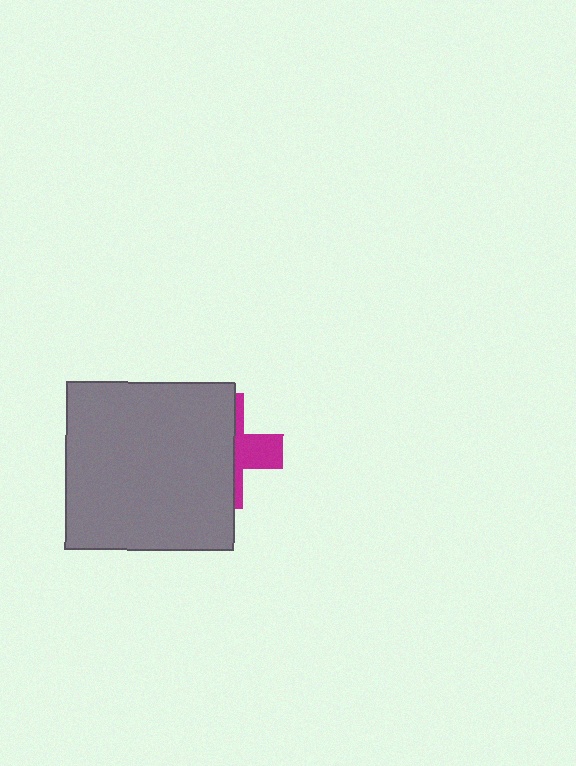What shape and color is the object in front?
The object in front is a gray square.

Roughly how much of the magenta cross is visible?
A small part of it is visible (roughly 34%).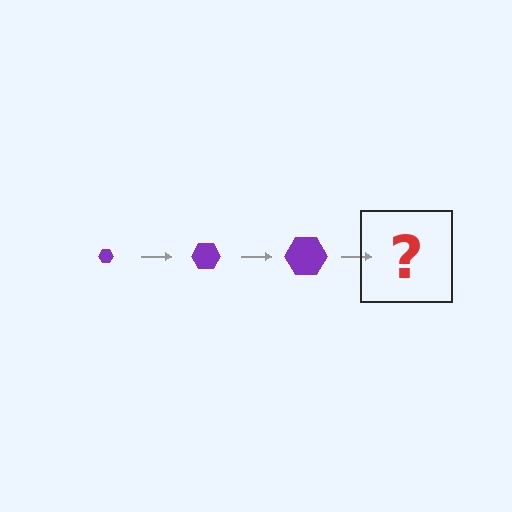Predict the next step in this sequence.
The next step is a purple hexagon, larger than the previous one.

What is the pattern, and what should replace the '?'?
The pattern is that the hexagon gets progressively larger each step. The '?' should be a purple hexagon, larger than the previous one.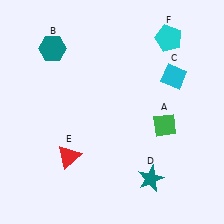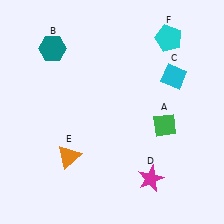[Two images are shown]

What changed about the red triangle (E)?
In Image 1, E is red. In Image 2, it changed to orange.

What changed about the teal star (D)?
In Image 1, D is teal. In Image 2, it changed to magenta.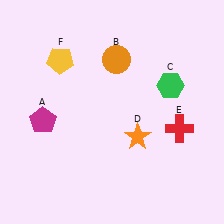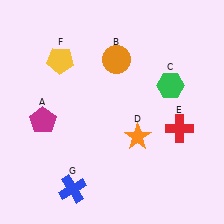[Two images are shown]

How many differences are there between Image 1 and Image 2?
There is 1 difference between the two images.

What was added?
A blue cross (G) was added in Image 2.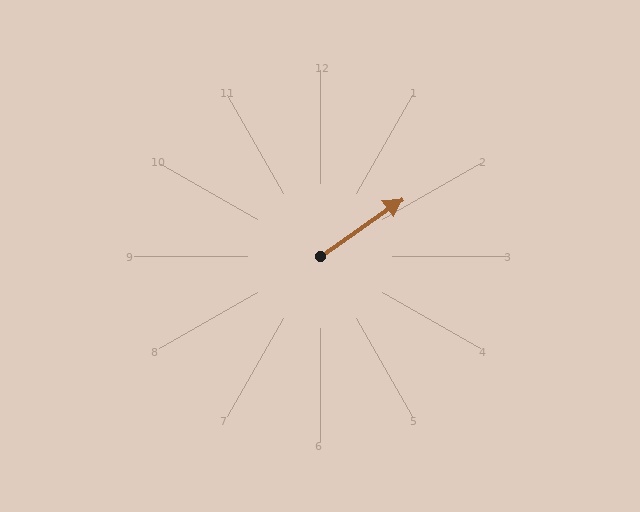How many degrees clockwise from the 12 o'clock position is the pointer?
Approximately 55 degrees.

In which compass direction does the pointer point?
Northeast.